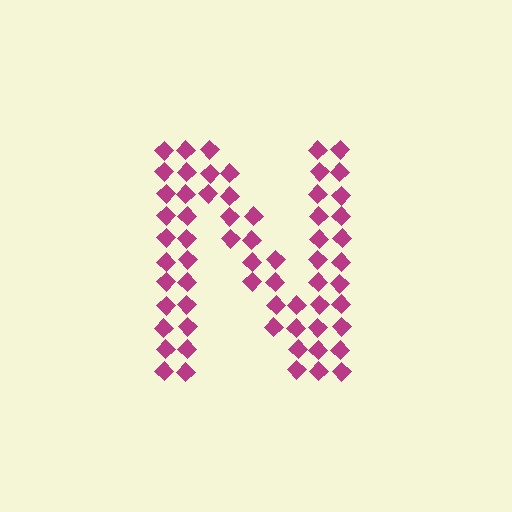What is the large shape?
The large shape is the letter N.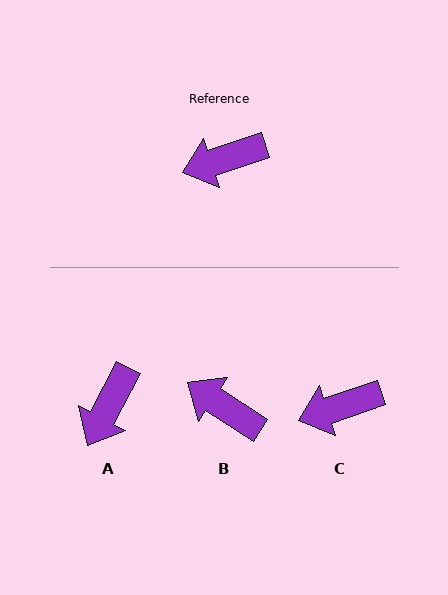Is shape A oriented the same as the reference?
No, it is off by about 44 degrees.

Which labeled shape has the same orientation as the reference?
C.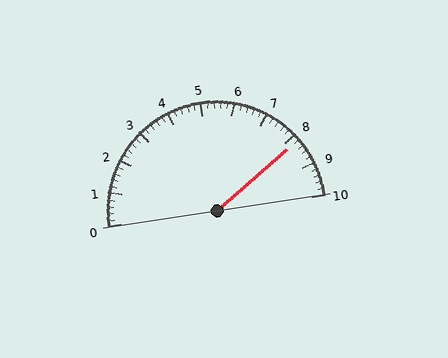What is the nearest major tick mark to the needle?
The nearest major tick mark is 8.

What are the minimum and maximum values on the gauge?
The gauge ranges from 0 to 10.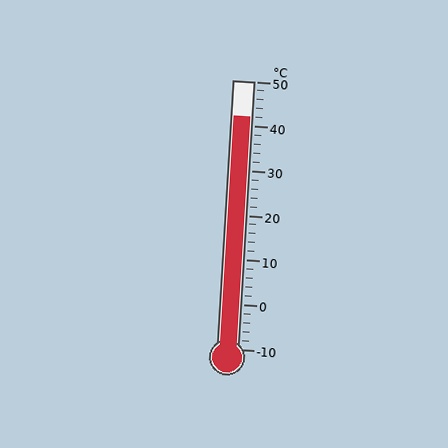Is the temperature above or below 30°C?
The temperature is above 30°C.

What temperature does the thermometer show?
The thermometer shows approximately 42°C.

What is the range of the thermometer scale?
The thermometer scale ranges from -10°C to 50°C.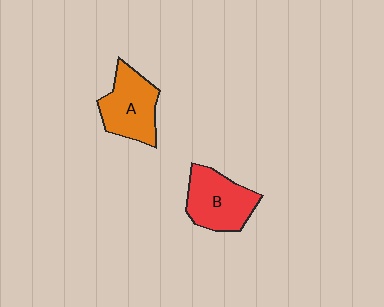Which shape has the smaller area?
Shape A (orange).